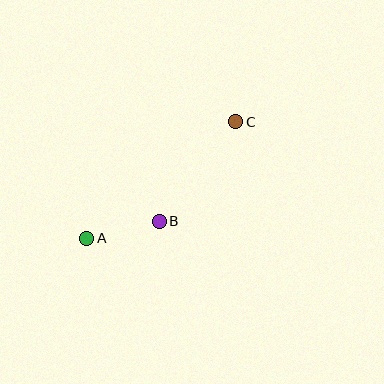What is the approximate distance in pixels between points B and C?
The distance between B and C is approximately 126 pixels.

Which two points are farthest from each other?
Points A and C are farthest from each other.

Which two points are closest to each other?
Points A and B are closest to each other.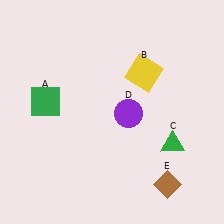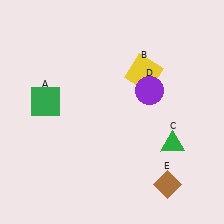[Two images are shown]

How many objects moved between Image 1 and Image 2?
1 object moved between the two images.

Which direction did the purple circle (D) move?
The purple circle (D) moved up.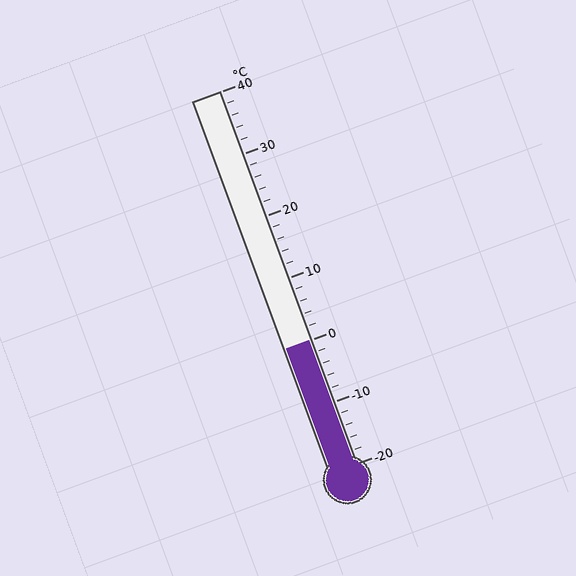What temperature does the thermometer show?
The thermometer shows approximately 0°C.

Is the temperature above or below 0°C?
The temperature is at 0°C.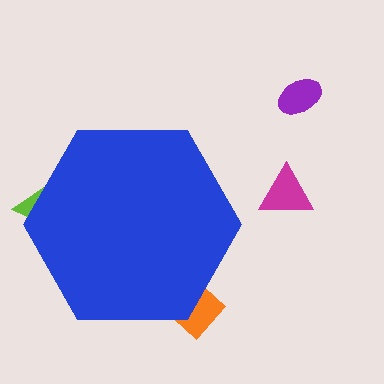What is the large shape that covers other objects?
A blue hexagon.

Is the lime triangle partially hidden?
Yes, the lime triangle is partially hidden behind the blue hexagon.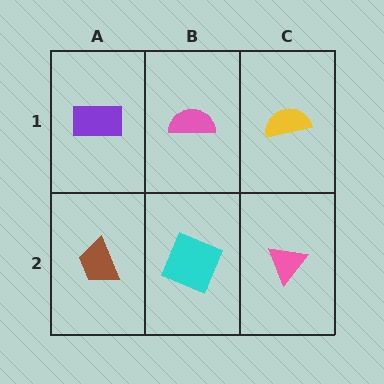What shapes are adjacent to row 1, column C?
A pink triangle (row 2, column C), a pink semicircle (row 1, column B).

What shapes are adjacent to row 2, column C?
A yellow semicircle (row 1, column C), a cyan square (row 2, column B).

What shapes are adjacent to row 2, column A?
A purple rectangle (row 1, column A), a cyan square (row 2, column B).